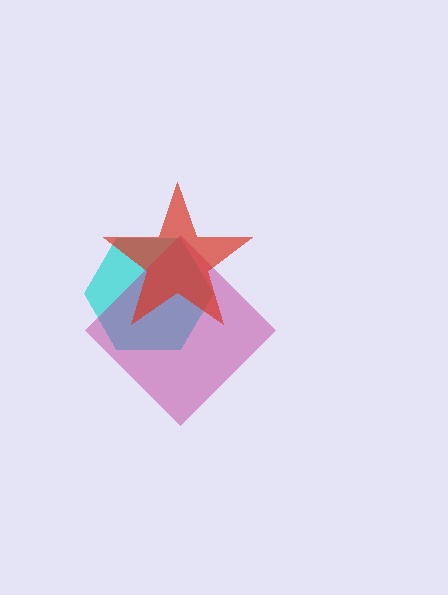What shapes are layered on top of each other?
The layered shapes are: a cyan hexagon, a magenta diamond, a red star.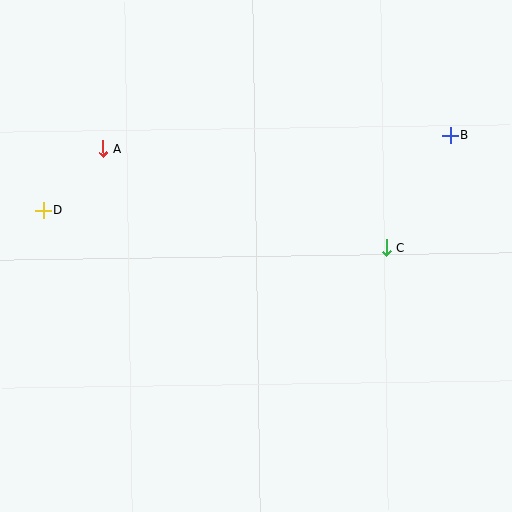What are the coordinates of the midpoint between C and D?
The midpoint between C and D is at (215, 229).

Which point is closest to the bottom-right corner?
Point C is closest to the bottom-right corner.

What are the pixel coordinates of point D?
Point D is at (43, 210).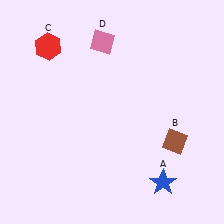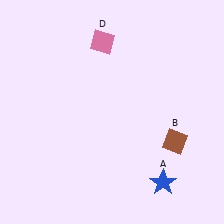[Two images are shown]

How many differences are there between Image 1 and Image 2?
There is 1 difference between the two images.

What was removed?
The red hexagon (C) was removed in Image 2.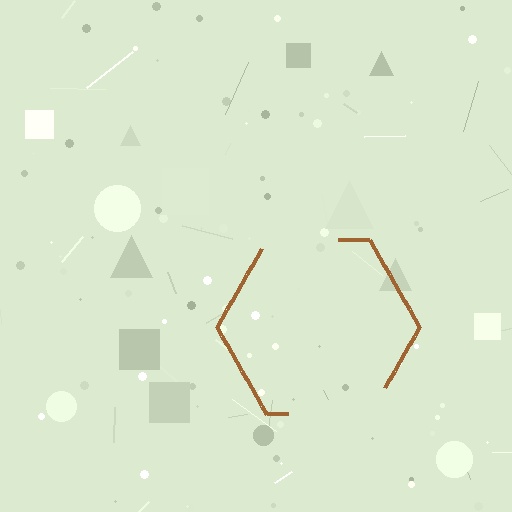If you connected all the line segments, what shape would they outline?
They would outline a hexagon.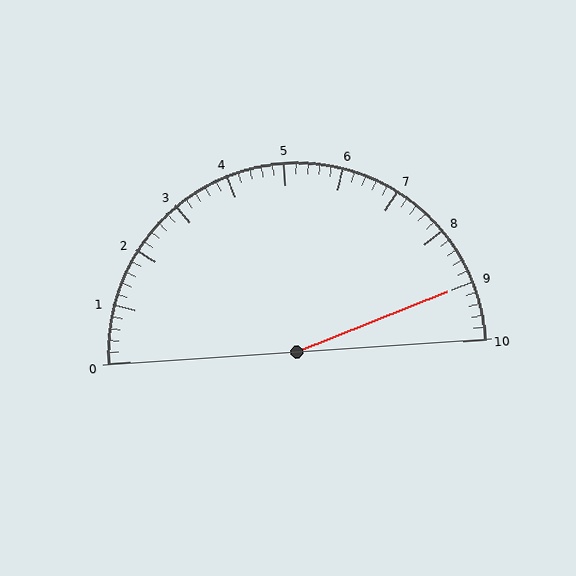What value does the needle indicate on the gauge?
The needle indicates approximately 9.0.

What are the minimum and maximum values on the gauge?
The gauge ranges from 0 to 10.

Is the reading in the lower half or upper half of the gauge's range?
The reading is in the upper half of the range (0 to 10).